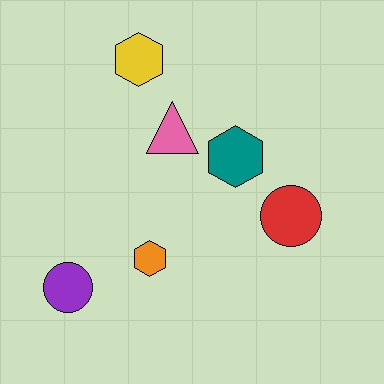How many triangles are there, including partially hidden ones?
There is 1 triangle.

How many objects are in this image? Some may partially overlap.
There are 6 objects.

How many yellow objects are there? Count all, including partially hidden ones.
There is 1 yellow object.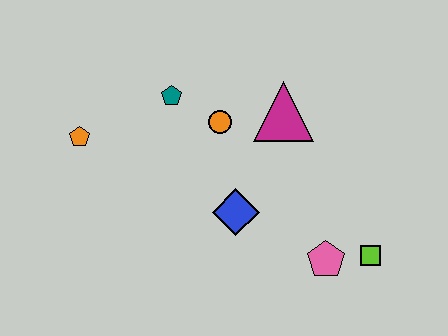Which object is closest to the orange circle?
The teal pentagon is closest to the orange circle.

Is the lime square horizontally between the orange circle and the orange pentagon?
No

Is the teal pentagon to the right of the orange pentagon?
Yes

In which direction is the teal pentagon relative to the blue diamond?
The teal pentagon is above the blue diamond.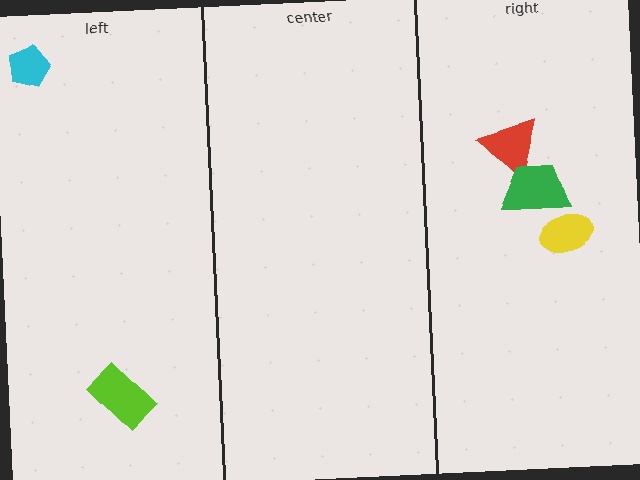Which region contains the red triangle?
The right region.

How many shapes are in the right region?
3.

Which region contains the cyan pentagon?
The left region.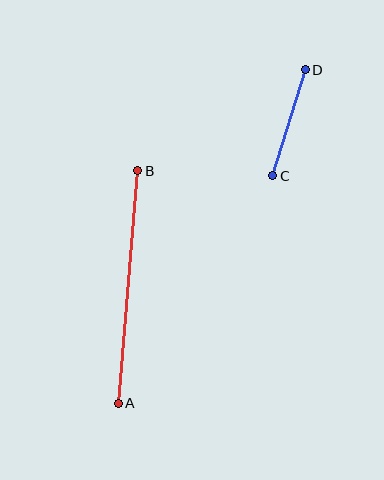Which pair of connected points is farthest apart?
Points A and B are farthest apart.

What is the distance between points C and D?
The distance is approximately 111 pixels.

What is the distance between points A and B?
The distance is approximately 233 pixels.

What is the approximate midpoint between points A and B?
The midpoint is at approximately (128, 287) pixels.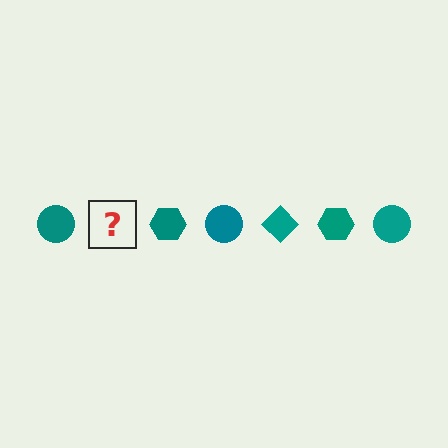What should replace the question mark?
The question mark should be replaced with a teal diamond.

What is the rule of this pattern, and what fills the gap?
The rule is that the pattern cycles through circle, diamond, hexagon shapes in teal. The gap should be filled with a teal diamond.